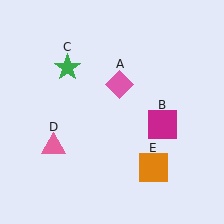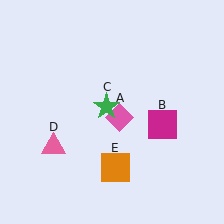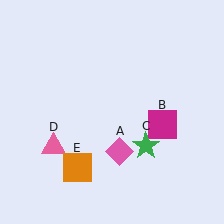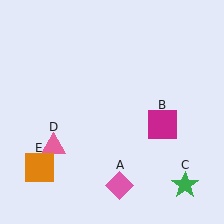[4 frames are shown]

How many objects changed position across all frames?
3 objects changed position: pink diamond (object A), green star (object C), orange square (object E).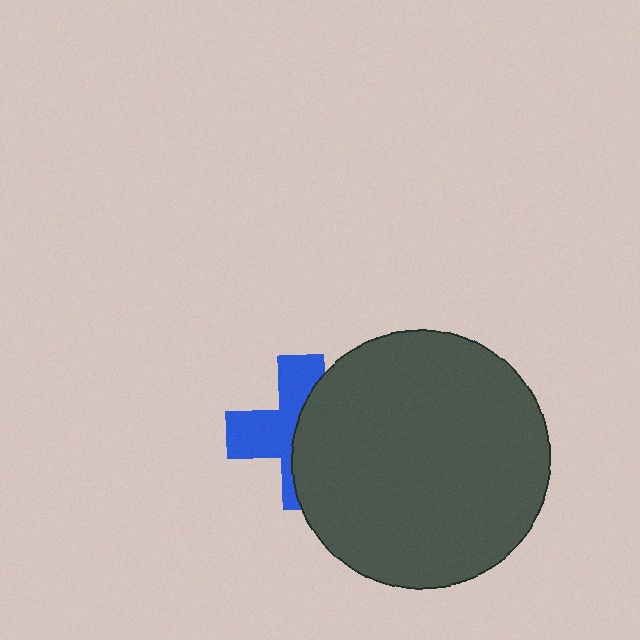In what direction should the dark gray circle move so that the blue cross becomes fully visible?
The dark gray circle should move right. That is the shortest direction to clear the overlap and leave the blue cross fully visible.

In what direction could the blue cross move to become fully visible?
The blue cross could move left. That would shift it out from behind the dark gray circle entirely.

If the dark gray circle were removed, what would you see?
You would see the complete blue cross.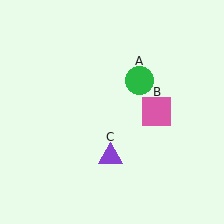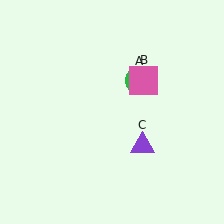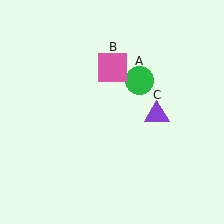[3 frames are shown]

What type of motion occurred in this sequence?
The pink square (object B), purple triangle (object C) rotated counterclockwise around the center of the scene.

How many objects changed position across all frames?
2 objects changed position: pink square (object B), purple triangle (object C).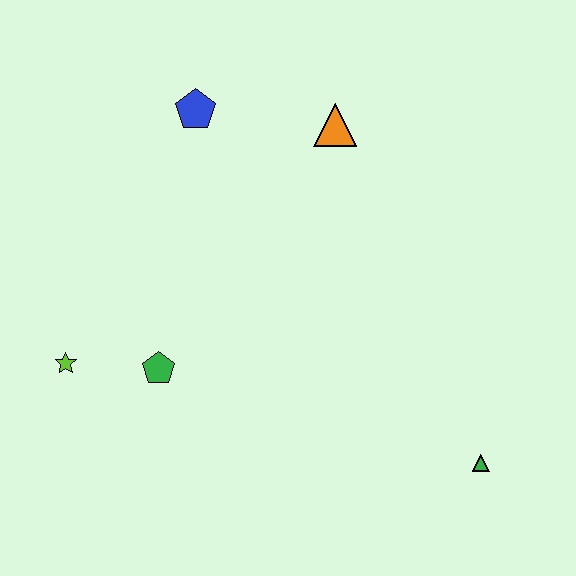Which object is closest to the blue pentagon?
The orange triangle is closest to the blue pentagon.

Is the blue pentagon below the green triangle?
No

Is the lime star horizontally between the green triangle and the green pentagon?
No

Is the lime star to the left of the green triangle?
Yes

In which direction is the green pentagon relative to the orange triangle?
The green pentagon is below the orange triangle.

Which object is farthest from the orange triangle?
The green triangle is farthest from the orange triangle.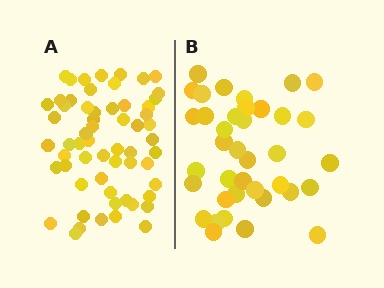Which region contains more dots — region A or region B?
Region A (the left region) has more dots.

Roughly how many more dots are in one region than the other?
Region A has approximately 20 more dots than region B.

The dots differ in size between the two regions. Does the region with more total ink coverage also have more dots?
No. Region B has more total ink coverage because its dots are larger, but region A actually contains more individual dots. Total area can be misleading — the number of items is what matters here.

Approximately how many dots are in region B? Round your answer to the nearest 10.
About 40 dots. (The exact count is 38, which rounds to 40.)